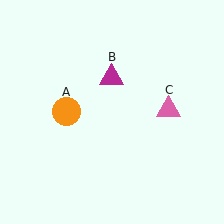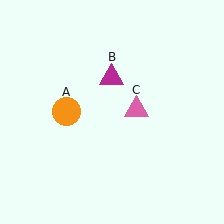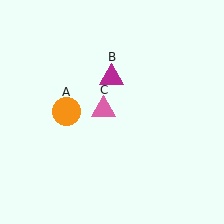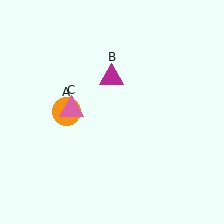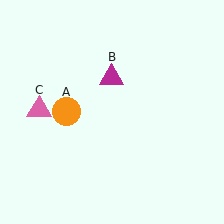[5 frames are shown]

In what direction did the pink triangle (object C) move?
The pink triangle (object C) moved left.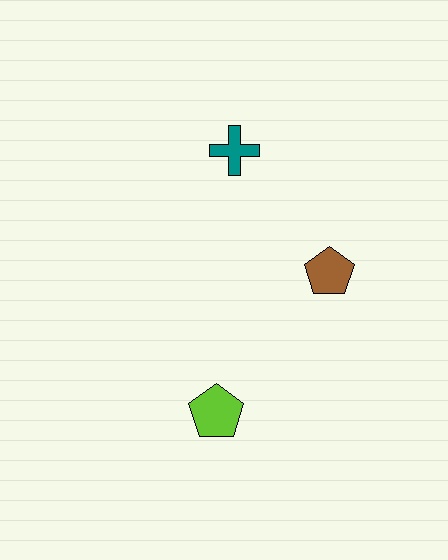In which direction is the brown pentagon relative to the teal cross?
The brown pentagon is below the teal cross.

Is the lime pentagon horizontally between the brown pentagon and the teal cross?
No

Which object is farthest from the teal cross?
The lime pentagon is farthest from the teal cross.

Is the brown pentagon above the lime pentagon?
Yes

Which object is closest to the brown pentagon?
The teal cross is closest to the brown pentagon.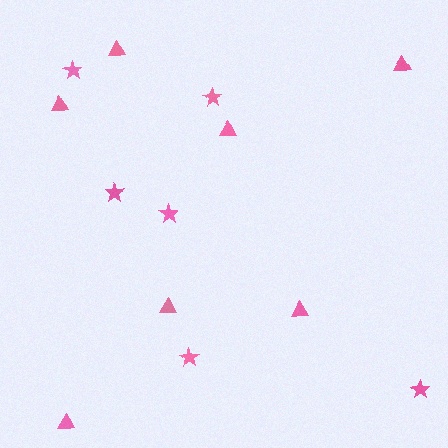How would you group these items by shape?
There are 2 groups: one group of stars (6) and one group of triangles (7).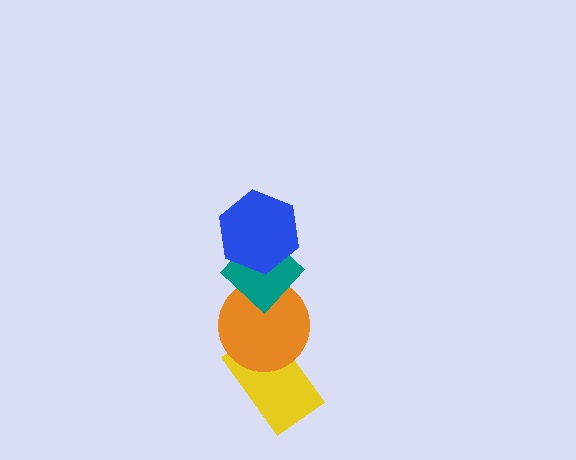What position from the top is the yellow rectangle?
The yellow rectangle is 4th from the top.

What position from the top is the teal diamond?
The teal diamond is 2nd from the top.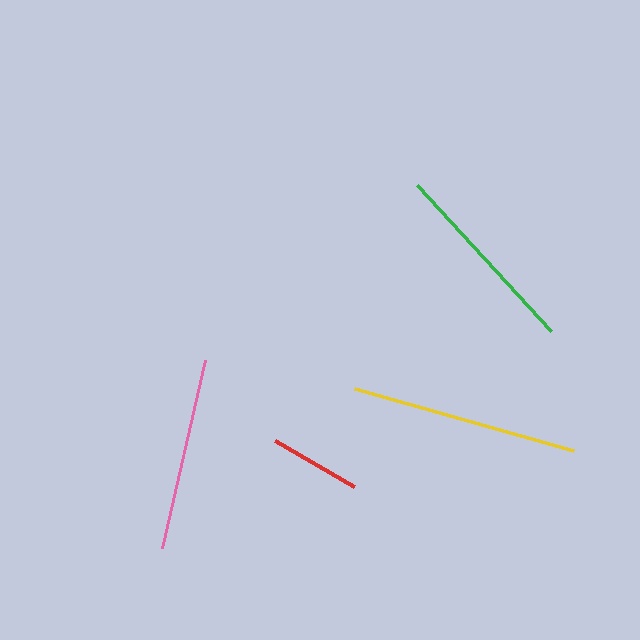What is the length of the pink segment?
The pink segment is approximately 194 pixels long.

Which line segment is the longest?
The yellow line is the longest at approximately 228 pixels.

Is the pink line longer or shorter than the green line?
The green line is longer than the pink line.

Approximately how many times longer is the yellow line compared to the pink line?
The yellow line is approximately 1.2 times the length of the pink line.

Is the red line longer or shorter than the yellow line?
The yellow line is longer than the red line.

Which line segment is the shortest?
The red line is the shortest at approximately 91 pixels.